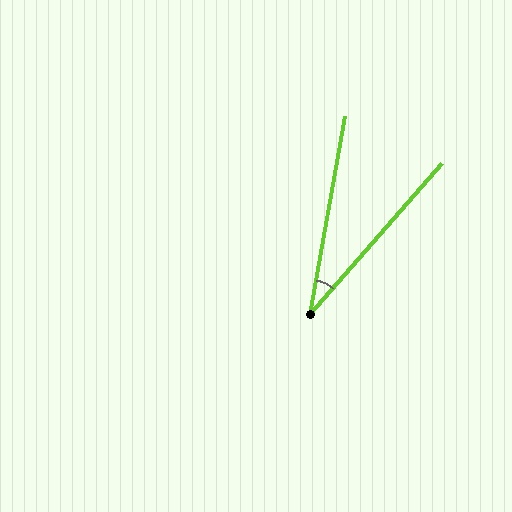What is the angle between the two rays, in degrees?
Approximately 31 degrees.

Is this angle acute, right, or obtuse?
It is acute.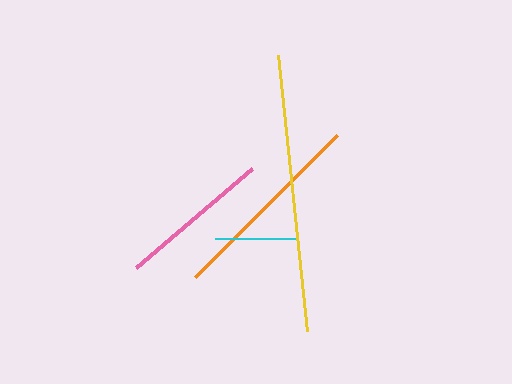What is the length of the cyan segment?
The cyan segment is approximately 80 pixels long.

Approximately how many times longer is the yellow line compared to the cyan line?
The yellow line is approximately 3.5 times the length of the cyan line.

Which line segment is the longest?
The yellow line is the longest at approximately 277 pixels.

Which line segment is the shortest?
The cyan line is the shortest at approximately 80 pixels.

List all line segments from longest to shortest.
From longest to shortest: yellow, orange, pink, cyan.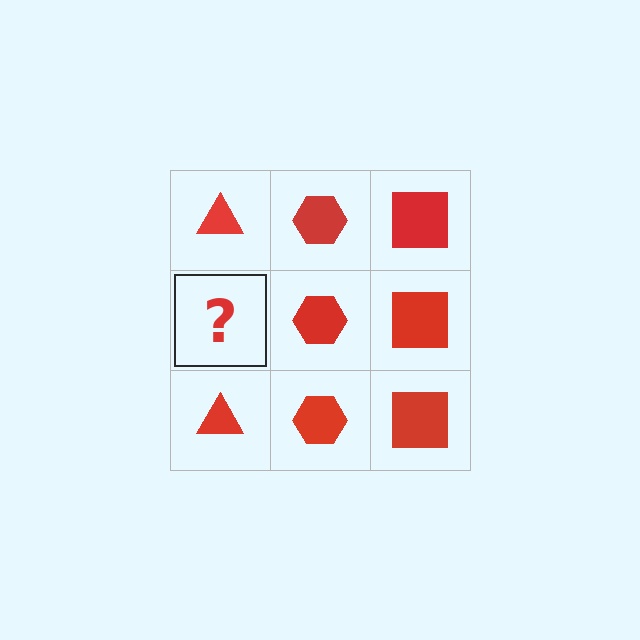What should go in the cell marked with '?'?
The missing cell should contain a red triangle.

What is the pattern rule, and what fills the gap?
The rule is that each column has a consistent shape. The gap should be filled with a red triangle.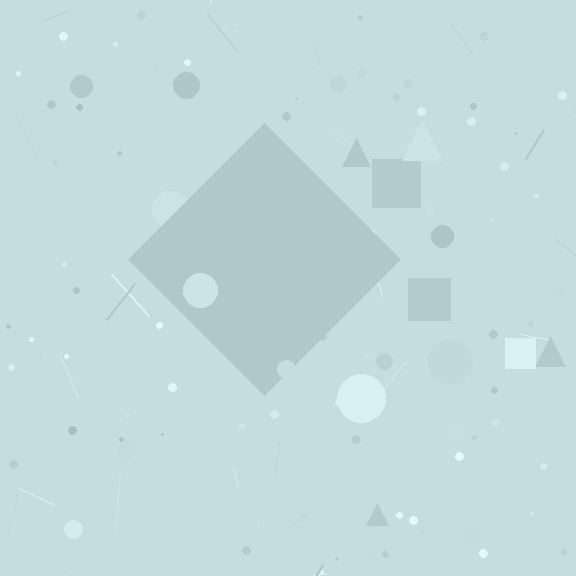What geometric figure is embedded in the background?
A diamond is embedded in the background.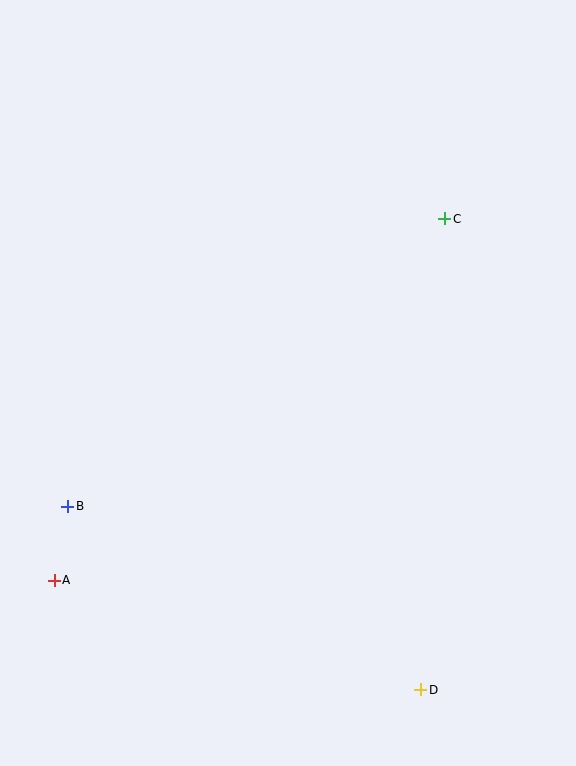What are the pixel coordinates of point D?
Point D is at (421, 690).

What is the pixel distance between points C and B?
The distance between C and B is 474 pixels.